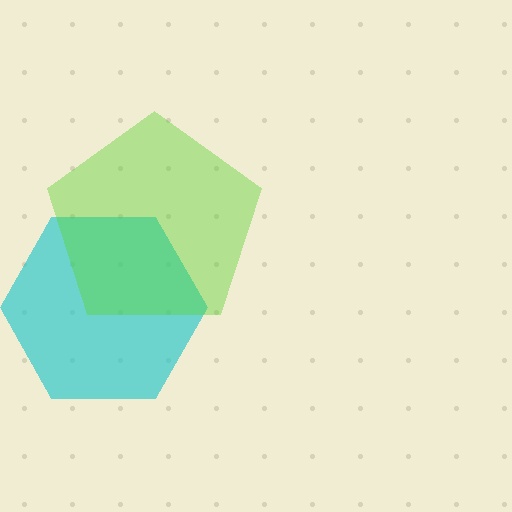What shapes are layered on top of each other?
The layered shapes are: a cyan hexagon, a lime pentagon.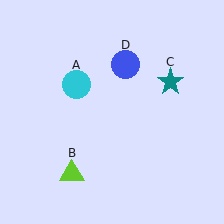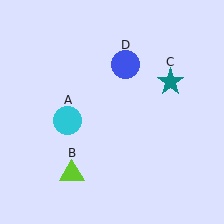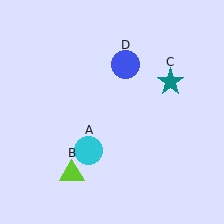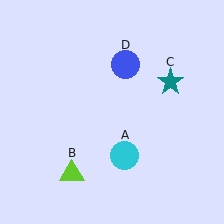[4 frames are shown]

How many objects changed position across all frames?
1 object changed position: cyan circle (object A).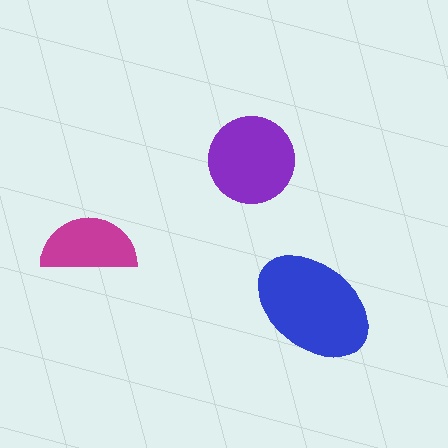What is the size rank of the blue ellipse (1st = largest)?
1st.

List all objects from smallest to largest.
The magenta semicircle, the purple circle, the blue ellipse.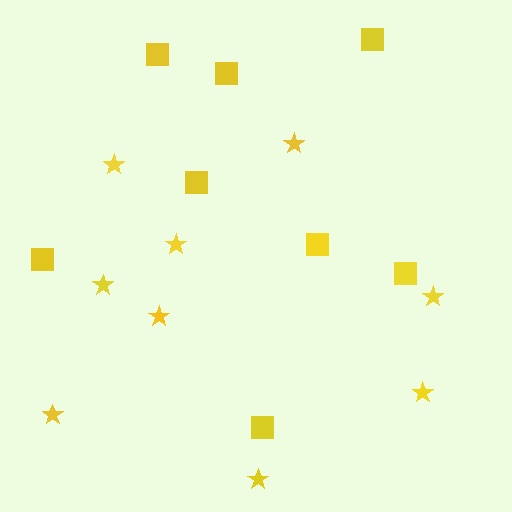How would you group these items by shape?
There are 2 groups: one group of stars (9) and one group of squares (8).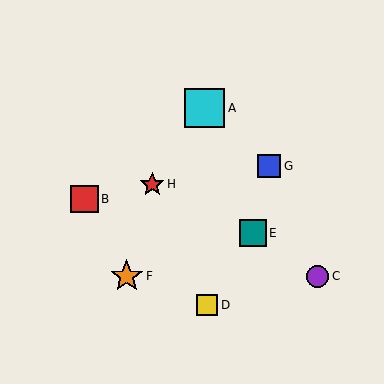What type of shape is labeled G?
Shape G is a blue square.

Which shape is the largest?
The cyan square (labeled A) is the largest.